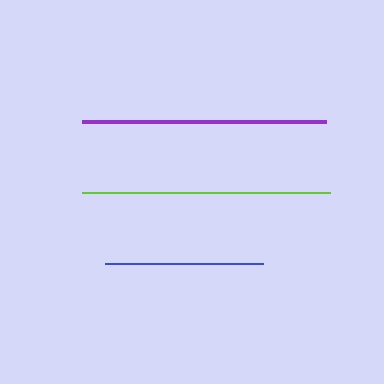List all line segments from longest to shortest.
From longest to shortest: lime, purple, blue.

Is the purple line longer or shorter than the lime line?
The lime line is longer than the purple line.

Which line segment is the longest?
The lime line is the longest at approximately 248 pixels.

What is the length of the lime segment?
The lime segment is approximately 248 pixels long.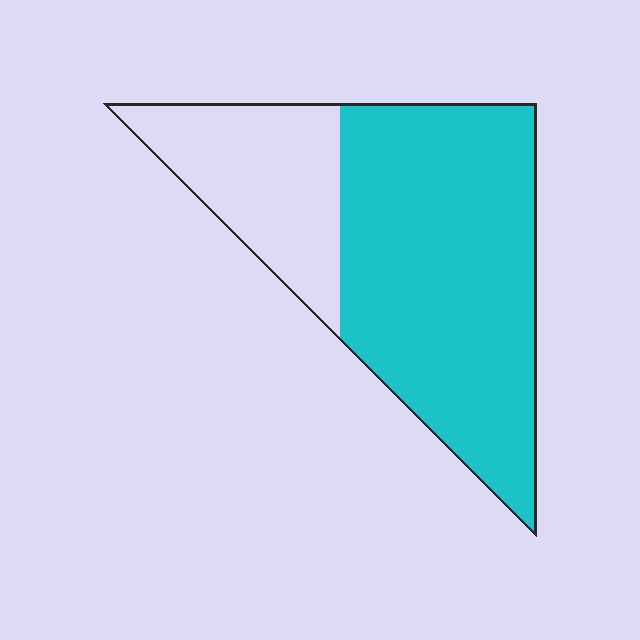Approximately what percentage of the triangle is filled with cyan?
Approximately 70%.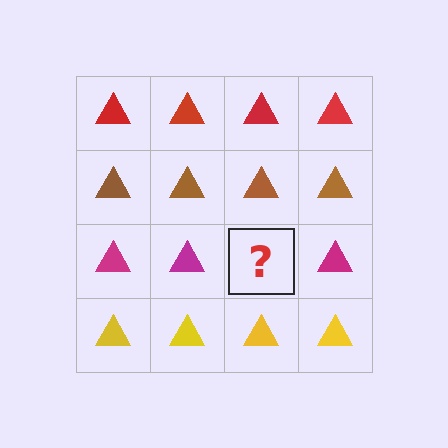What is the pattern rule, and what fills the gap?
The rule is that each row has a consistent color. The gap should be filled with a magenta triangle.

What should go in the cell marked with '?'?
The missing cell should contain a magenta triangle.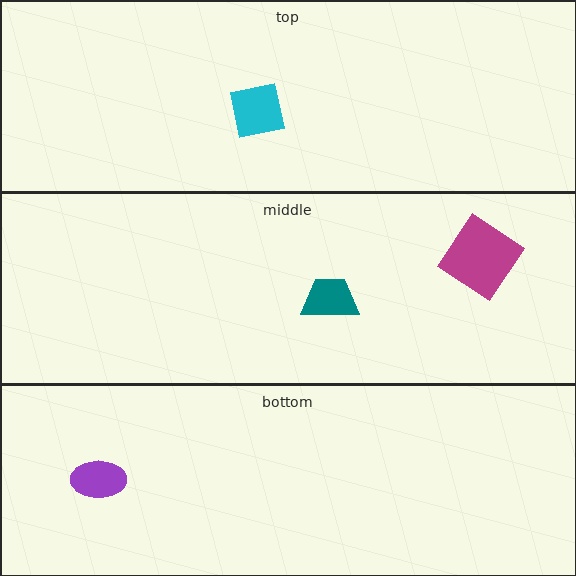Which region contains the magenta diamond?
The middle region.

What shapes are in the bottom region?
The purple ellipse.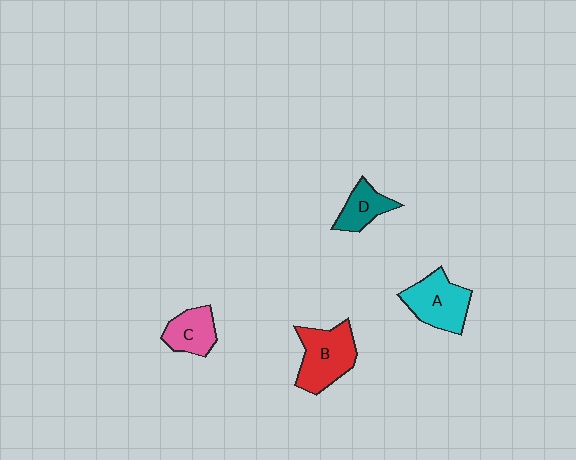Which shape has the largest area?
Shape B (red).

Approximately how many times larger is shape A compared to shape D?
Approximately 1.5 times.